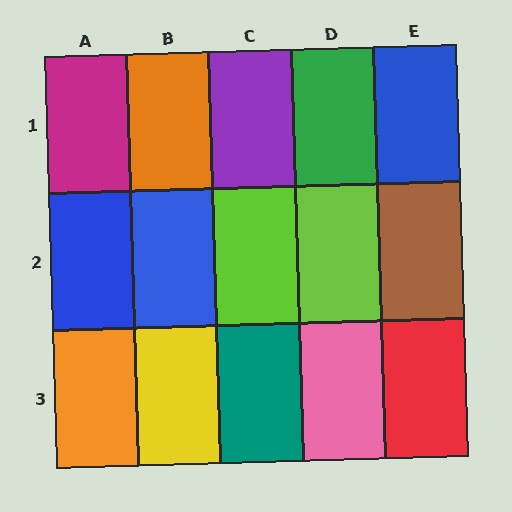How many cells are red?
1 cell is red.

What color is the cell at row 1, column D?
Green.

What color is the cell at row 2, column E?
Brown.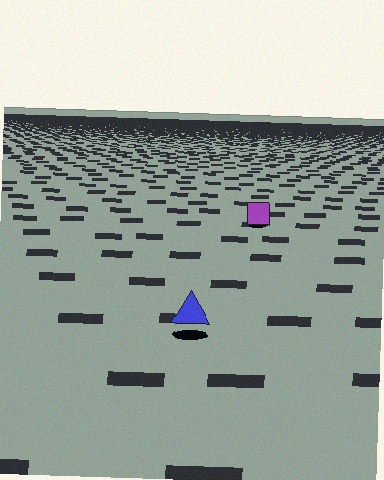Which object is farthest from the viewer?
The purple square is farthest from the viewer. It appears smaller and the ground texture around it is denser.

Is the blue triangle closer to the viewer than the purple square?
Yes. The blue triangle is closer — you can tell from the texture gradient: the ground texture is coarser near it.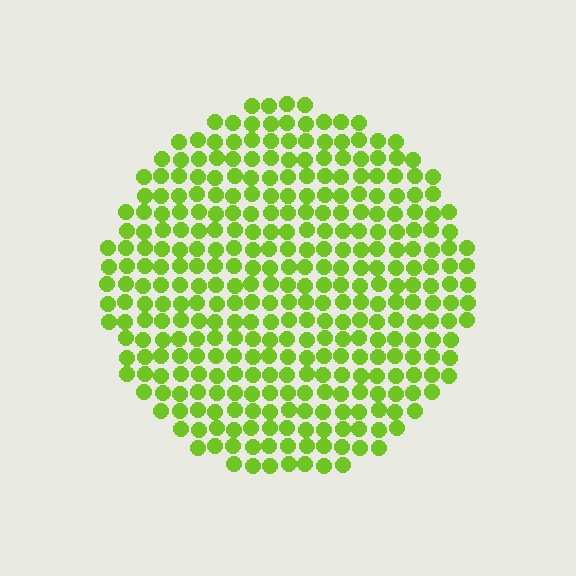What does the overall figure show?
The overall figure shows a circle.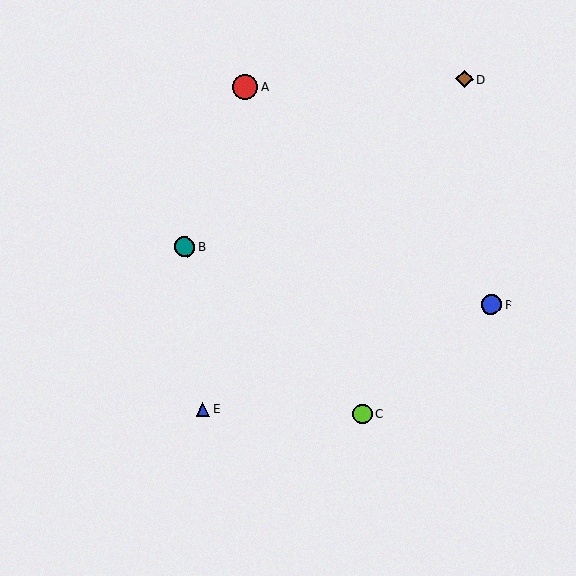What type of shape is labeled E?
Shape E is a blue triangle.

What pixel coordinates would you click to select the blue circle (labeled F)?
Click at (491, 305) to select the blue circle F.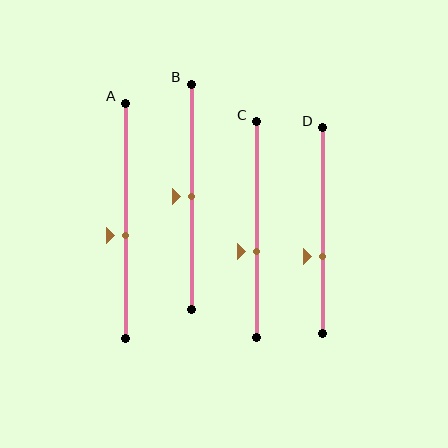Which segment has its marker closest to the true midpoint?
Segment B has its marker closest to the true midpoint.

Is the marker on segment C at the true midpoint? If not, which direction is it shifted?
No, the marker on segment C is shifted downward by about 10% of the segment length.